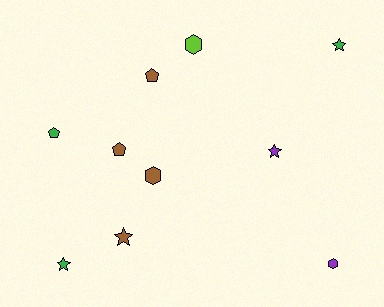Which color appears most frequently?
Brown, with 4 objects.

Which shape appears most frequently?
Star, with 4 objects.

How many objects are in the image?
There are 10 objects.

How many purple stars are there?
There is 1 purple star.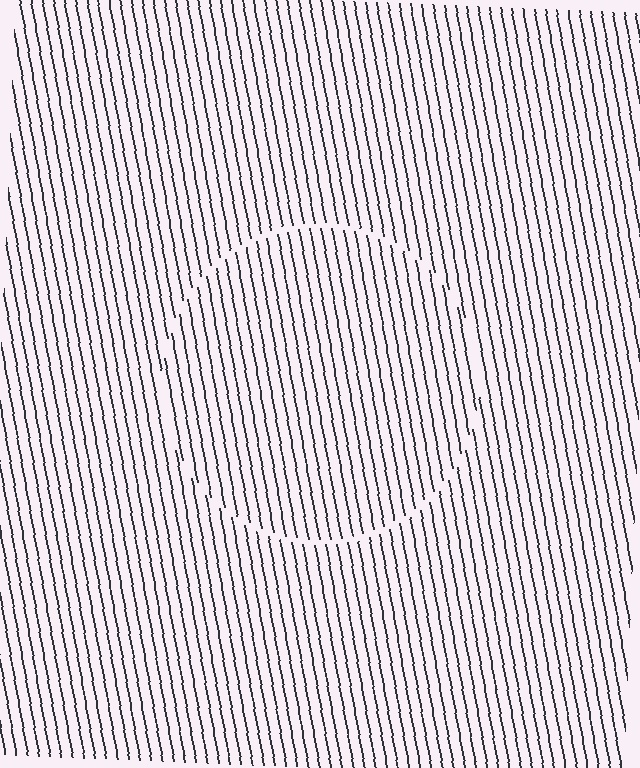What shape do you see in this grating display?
An illusory circle. The interior of the shape contains the same grating, shifted by half a period — the contour is defined by the phase discontinuity where line-ends from the inner and outer gratings abut.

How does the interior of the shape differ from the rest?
The interior of the shape contains the same grating, shifted by half a period — the contour is defined by the phase discontinuity where line-ends from the inner and outer gratings abut.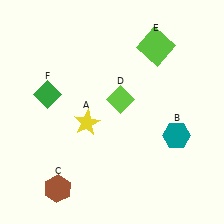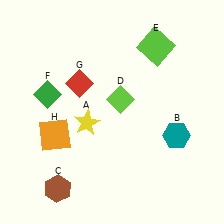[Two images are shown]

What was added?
A red diamond (G), an orange square (H) were added in Image 2.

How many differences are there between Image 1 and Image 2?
There are 2 differences between the two images.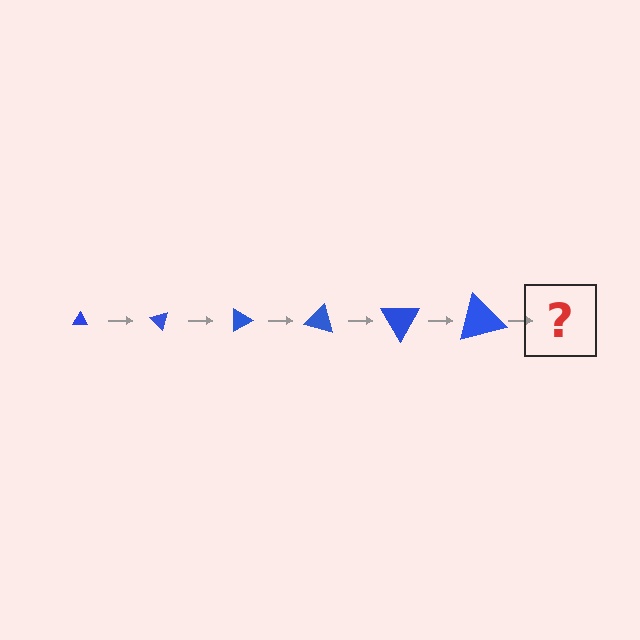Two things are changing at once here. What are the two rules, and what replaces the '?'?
The two rules are that the triangle grows larger each step and it rotates 45 degrees each step. The '?' should be a triangle, larger than the previous one and rotated 270 degrees from the start.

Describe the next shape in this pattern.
It should be a triangle, larger than the previous one and rotated 270 degrees from the start.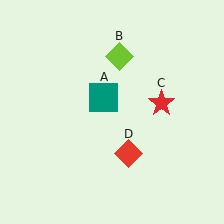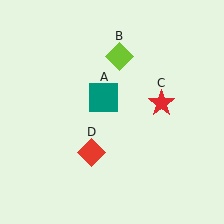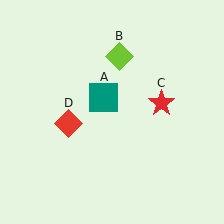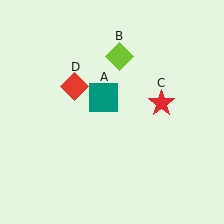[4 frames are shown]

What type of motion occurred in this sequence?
The red diamond (object D) rotated clockwise around the center of the scene.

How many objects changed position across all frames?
1 object changed position: red diamond (object D).